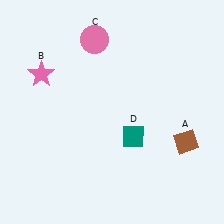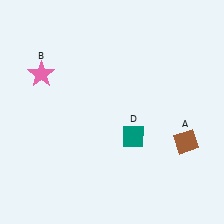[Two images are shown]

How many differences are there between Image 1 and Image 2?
There is 1 difference between the two images.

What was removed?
The pink circle (C) was removed in Image 2.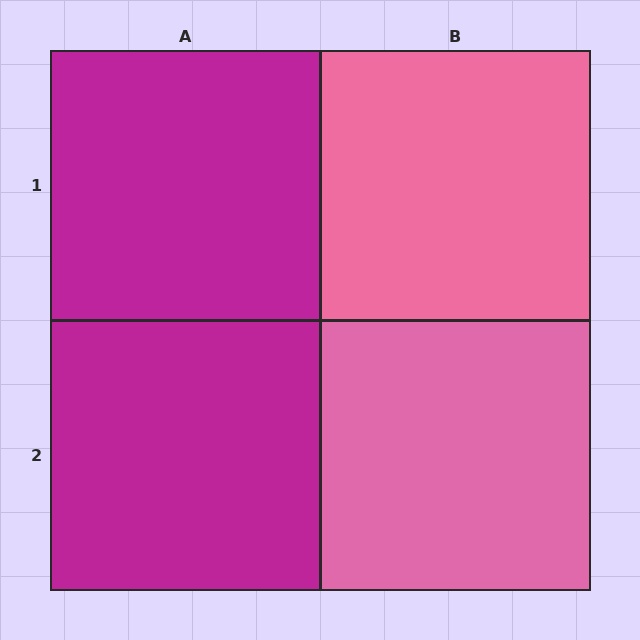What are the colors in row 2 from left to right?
Magenta, pink.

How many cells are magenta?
2 cells are magenta.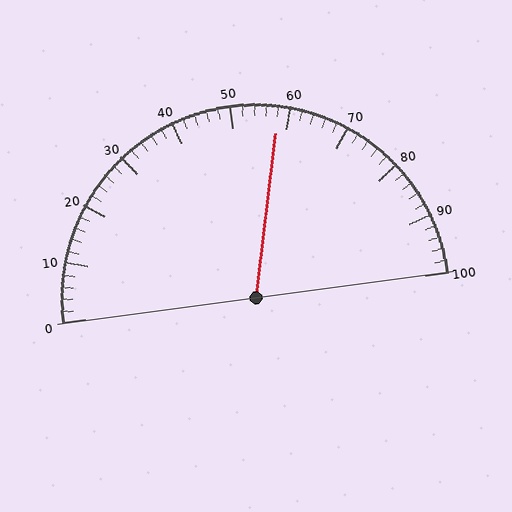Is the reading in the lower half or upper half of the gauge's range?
The reading is in the upper half of the range (0 to 100).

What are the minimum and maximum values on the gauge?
The gauge ranges from 0 to 100.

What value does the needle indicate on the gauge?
The needle indicates approximately 58.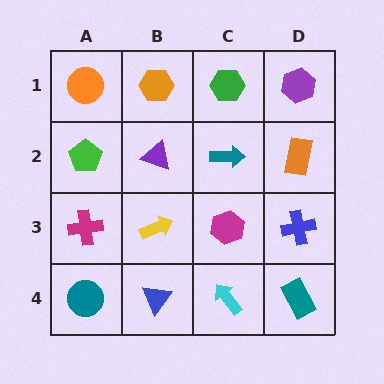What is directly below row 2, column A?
A magenta cross.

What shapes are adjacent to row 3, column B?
A purple triangle (row 2, column B), a blue triangle (row 4, column B), a magenta cross (row 3, column A), a magenta hexagon (row 3, column C).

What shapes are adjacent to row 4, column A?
A magenta cross (row 3, column A), a blue triangle (row 4, column B).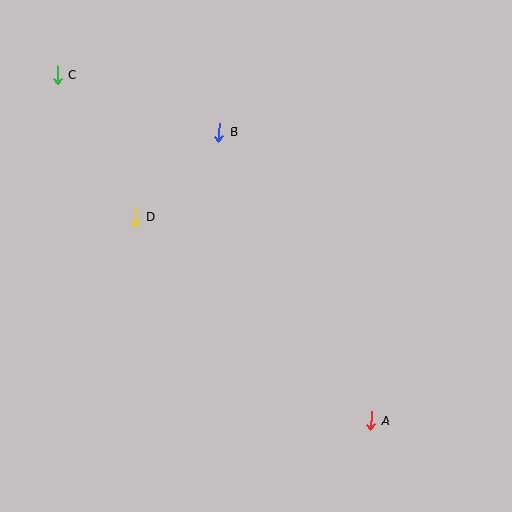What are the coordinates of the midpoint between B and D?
The midpoint between B and D is at (177, 174).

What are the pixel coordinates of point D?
Point D is at (135, 217).